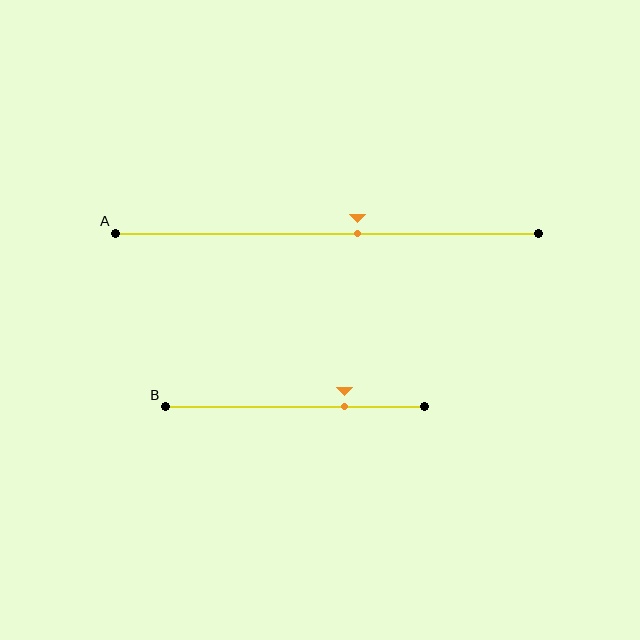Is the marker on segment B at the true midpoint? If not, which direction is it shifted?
No, the marker on segment B is shifted to the right by about 19% of the segment length.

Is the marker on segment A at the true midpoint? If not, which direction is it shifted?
No, the marker on segment A is shifted to the right by about 7% of the segment length.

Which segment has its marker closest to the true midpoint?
Segment A has its marker closest to the true midpoint.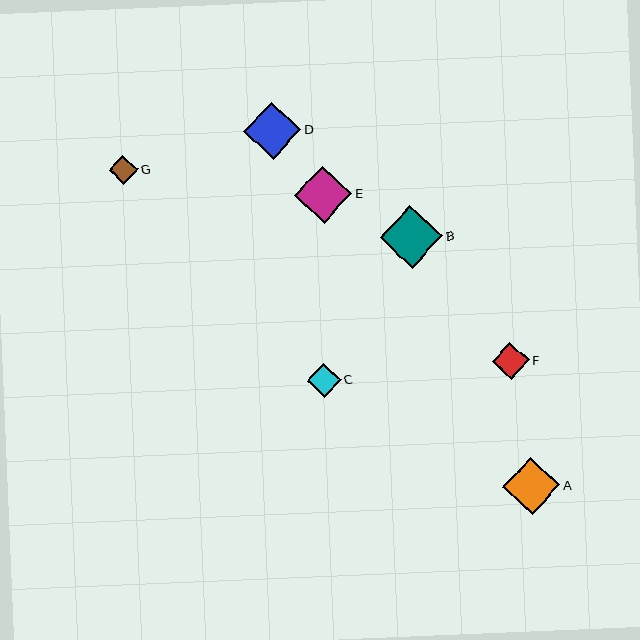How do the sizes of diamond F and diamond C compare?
Diamond F and diamond C are approximately the same size.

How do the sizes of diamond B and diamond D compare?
Diamond B and diamond D are approximately the same size.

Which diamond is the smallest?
Diamond G is the smallest with a size of approximately 29 pixels.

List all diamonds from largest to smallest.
From largest to smallest: B, D, A, E, F, C, G.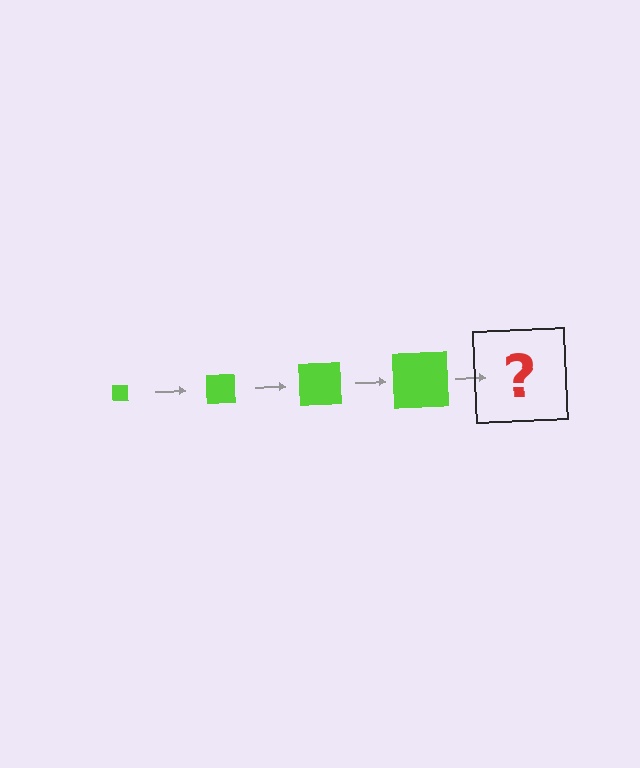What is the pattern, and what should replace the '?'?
The pattern is that the square gets progressively larger each step. The '?' should be a lime square, larger than the previous one.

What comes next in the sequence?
The next element should be a lime square, larger than the previous one.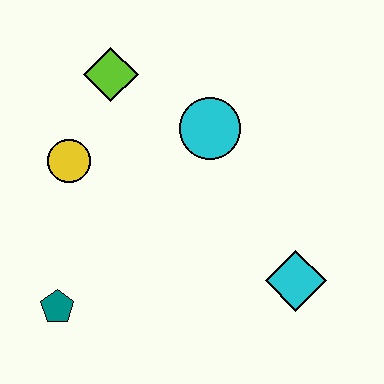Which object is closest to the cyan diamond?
The cyan circle is closest to the cyan diamond.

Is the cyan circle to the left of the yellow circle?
No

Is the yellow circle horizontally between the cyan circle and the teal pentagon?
Yes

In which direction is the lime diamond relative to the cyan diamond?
The lime diamond is above the cyan diamond.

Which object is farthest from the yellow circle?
The cyan diamond is farthest from the yellow circle.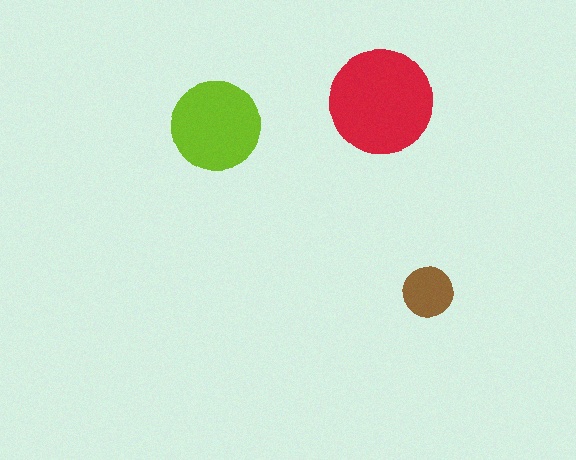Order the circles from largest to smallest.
the red one, the lime one, the brown one.